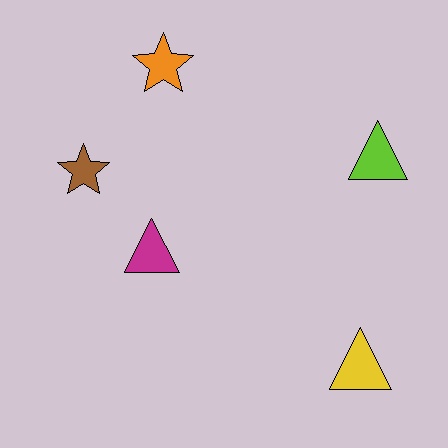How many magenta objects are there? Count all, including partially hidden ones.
There is 1 magenta object.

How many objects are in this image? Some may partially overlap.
There are 5 objects.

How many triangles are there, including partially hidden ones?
There are 3 triangles.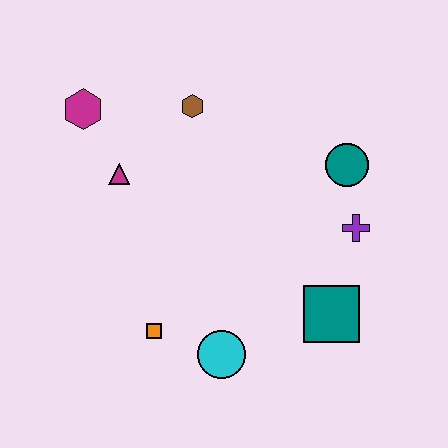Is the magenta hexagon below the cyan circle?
No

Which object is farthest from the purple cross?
The magenta hexagon is farthest from the purple cross.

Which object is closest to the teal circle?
The purple cross is closest to the teal circle.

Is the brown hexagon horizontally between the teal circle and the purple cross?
No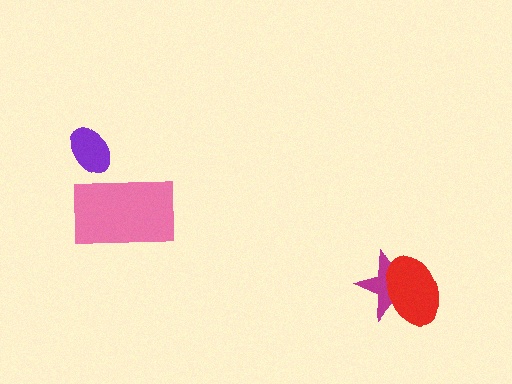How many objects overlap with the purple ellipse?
0 objects overlap with the purple ellipse.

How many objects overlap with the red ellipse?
1 object overlaps with the red ellipse.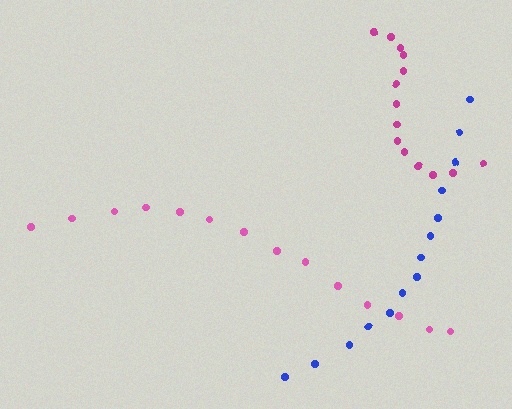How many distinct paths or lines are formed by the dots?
There are 3 distinct paths.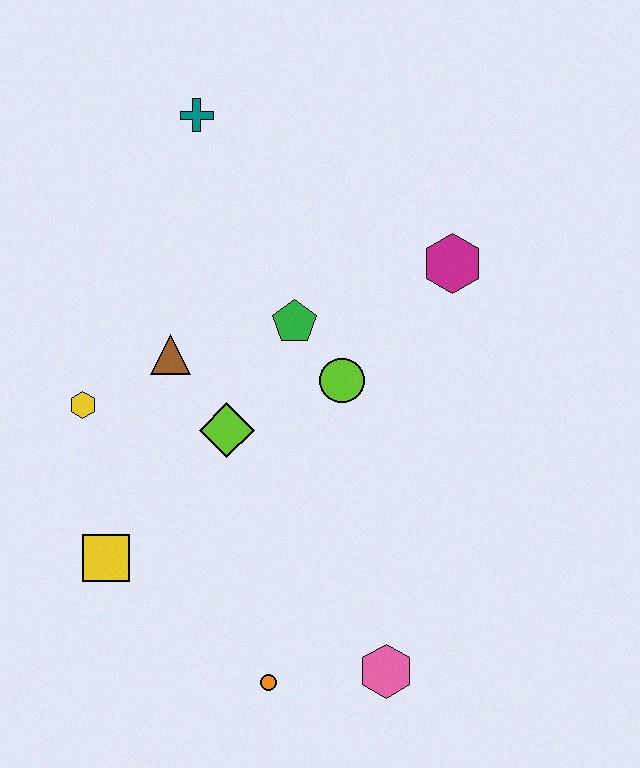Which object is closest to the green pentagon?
The lime circle is closest to the green pentagon.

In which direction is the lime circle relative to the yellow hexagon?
The lime circle is to the right of the yellow hexagon.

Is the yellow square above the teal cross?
No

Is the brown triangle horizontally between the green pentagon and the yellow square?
Yes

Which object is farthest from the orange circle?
The teal cross is farthest from the orange circle.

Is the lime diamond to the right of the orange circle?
No